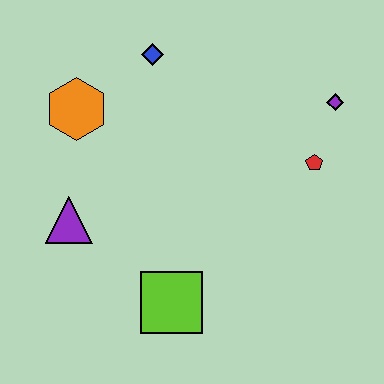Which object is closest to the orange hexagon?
The blue diamond is closest to the orange hexagon.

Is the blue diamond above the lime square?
Yes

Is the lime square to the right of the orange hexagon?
Yes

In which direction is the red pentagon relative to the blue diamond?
The red pentagon is to the right of the blue diamond.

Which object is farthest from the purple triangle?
The purple diamond is farthest from the purple triangle.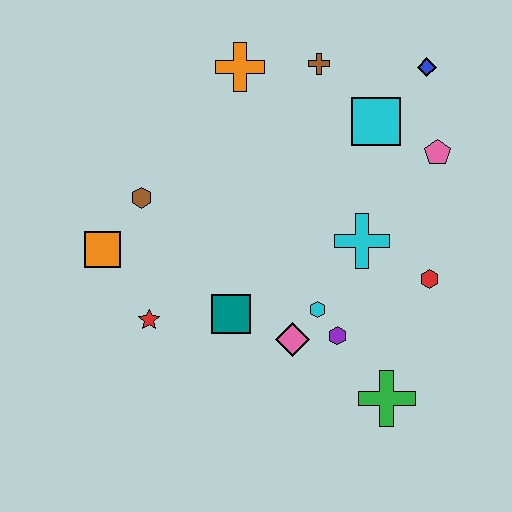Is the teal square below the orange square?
Yes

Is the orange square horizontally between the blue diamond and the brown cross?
No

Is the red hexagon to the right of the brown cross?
Yes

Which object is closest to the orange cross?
The brown cross is closest to the orange cross.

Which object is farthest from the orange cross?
The green cross is farthest from the orange cross.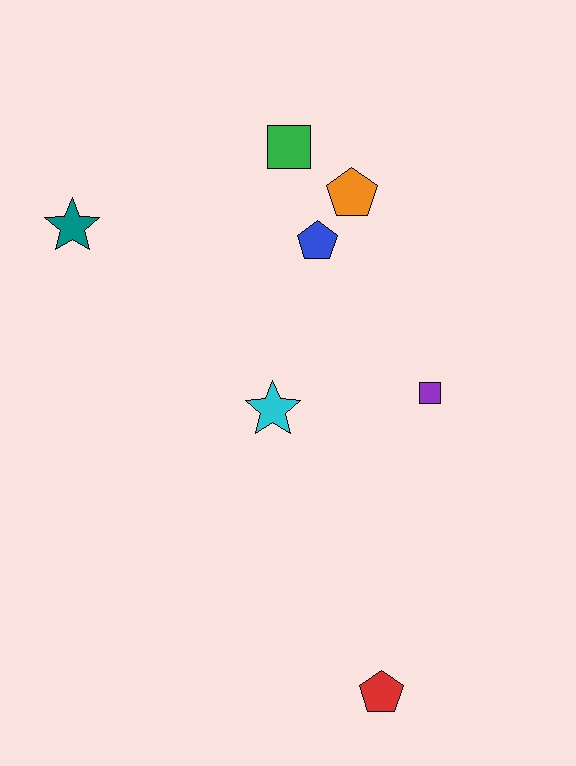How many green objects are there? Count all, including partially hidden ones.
There is 1 green object.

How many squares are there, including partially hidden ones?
There are 2 squares.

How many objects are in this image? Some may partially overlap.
There are 7 objects.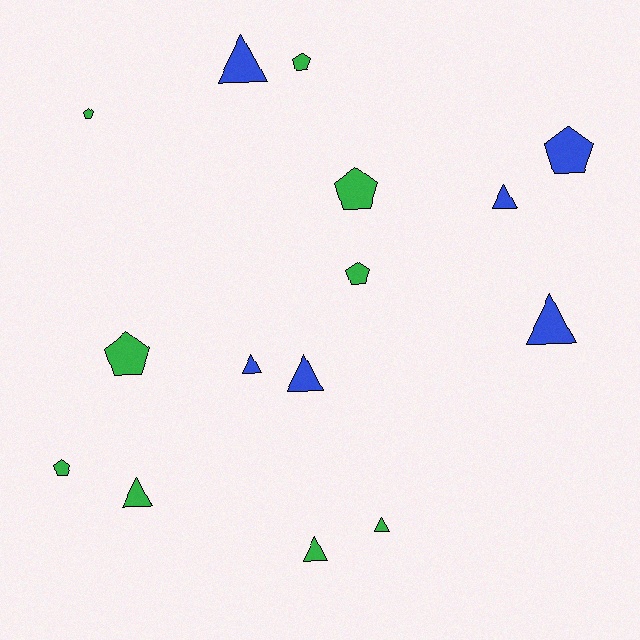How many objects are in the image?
There are 15 objects.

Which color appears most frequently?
Green, with 9 objects.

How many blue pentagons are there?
There is 1 blue pentagon.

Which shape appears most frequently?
Triangle, with 8 objects.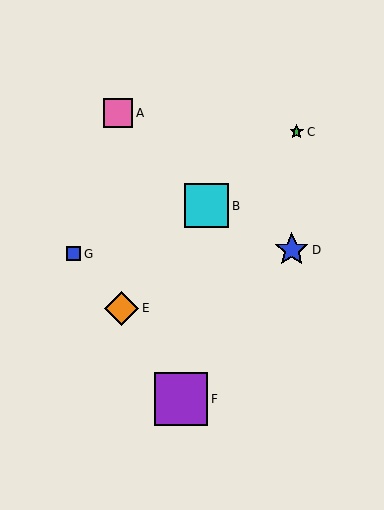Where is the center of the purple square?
The center of the purple square is at (181, 399).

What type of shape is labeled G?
Shape G is a blue square.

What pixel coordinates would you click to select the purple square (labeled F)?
Click at (181, 399) to select the purple square F.